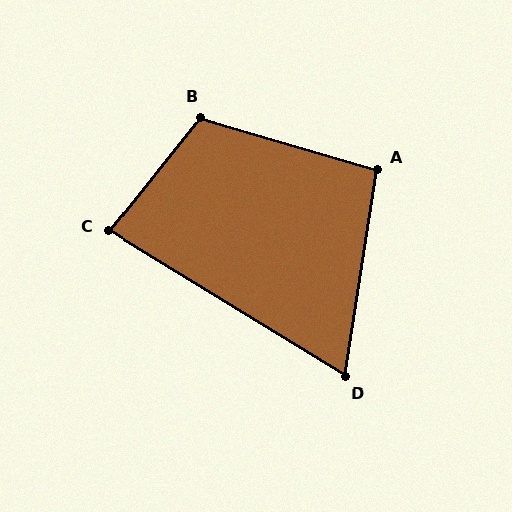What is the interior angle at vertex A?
Approximately 97 degrees (obtuse).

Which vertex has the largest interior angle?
B, at approximately 112 degrees.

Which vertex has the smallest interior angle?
D, at approximately 68 degrees.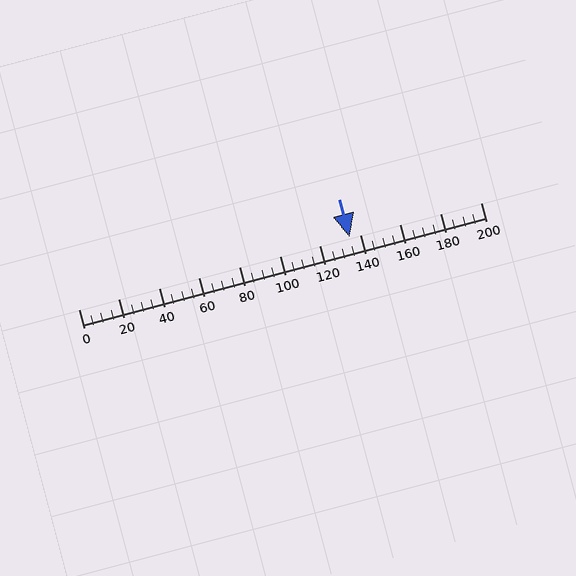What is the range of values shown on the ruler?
The ruler shows values from 0 to 200.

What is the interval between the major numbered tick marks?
The major tick marks are spaced 20 units apart.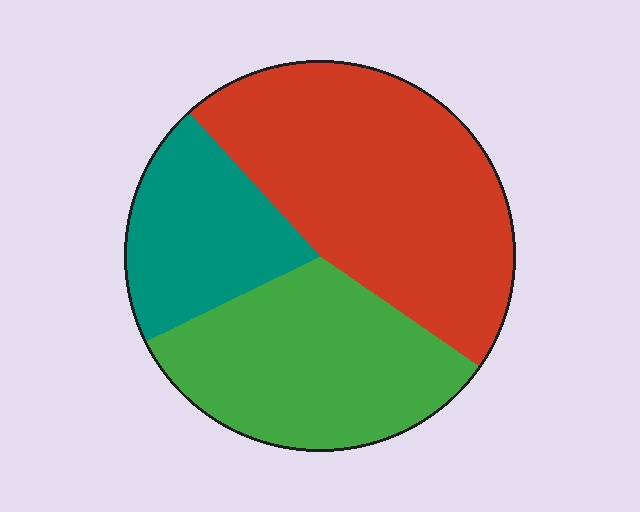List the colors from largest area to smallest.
From largest to smallest: red, green, teal.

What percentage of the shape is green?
Green covers 33% of the shape.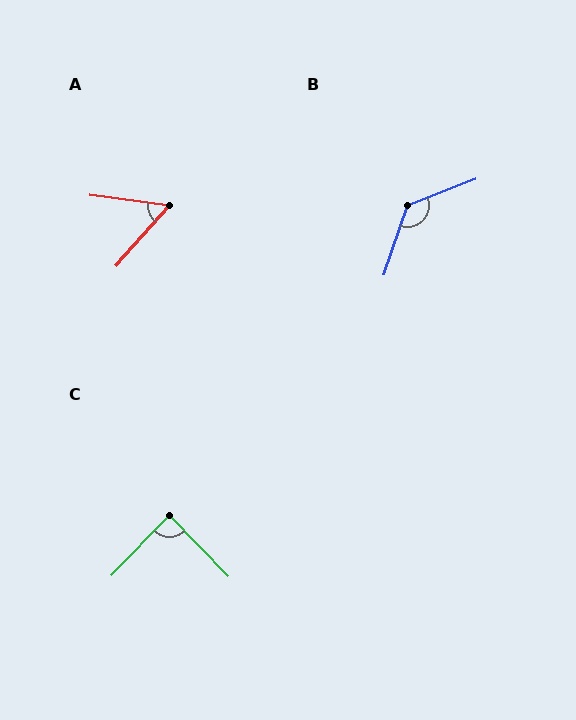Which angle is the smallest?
A, at approximately 56 degrees.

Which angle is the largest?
B, at approximately 129 degrees.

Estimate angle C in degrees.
Approximately 88 degrees.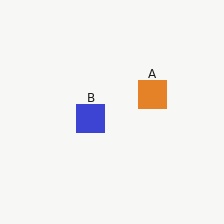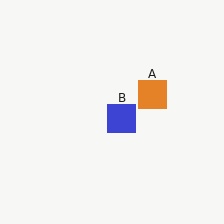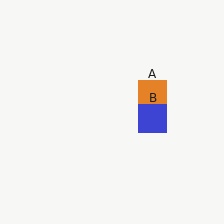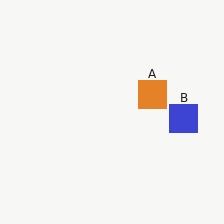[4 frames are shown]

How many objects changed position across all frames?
1 object changed position: blue square (object B).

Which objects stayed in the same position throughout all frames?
Orange square (object A) remained stationary.